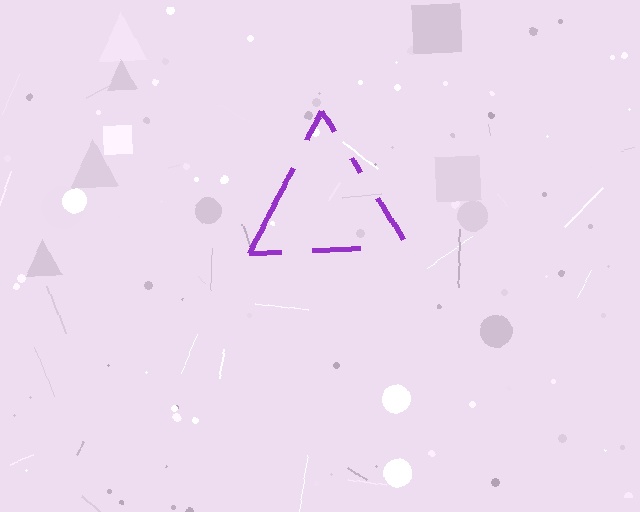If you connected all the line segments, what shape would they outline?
They would outline a triangle.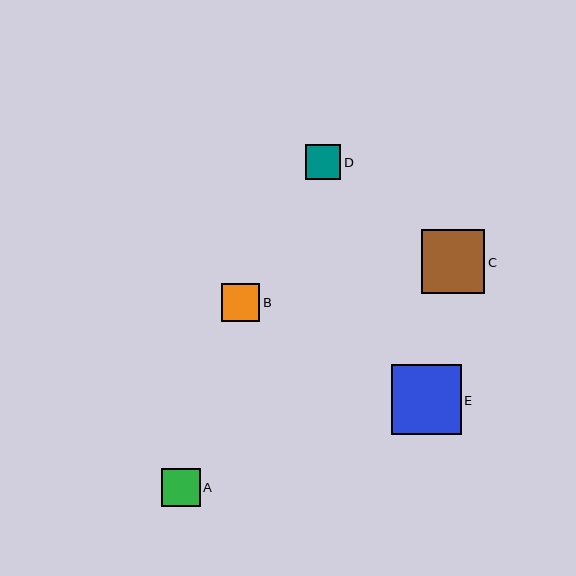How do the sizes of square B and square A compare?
Square B and square A are approximately the same size.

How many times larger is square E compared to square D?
Square E is approximately 2.0 times the size of square D.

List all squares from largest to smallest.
From largest to smallest: E, C, B, A, D.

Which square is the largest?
Square E is the largest with a size of approximately 69 pixels.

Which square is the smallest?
Square D is the smallest with a size of approximately 35 pixels.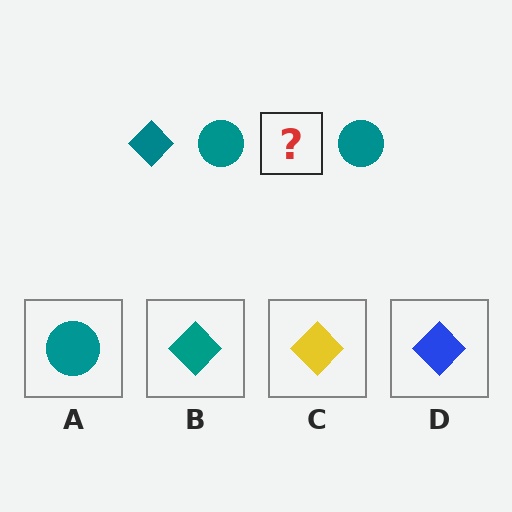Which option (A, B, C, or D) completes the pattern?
B.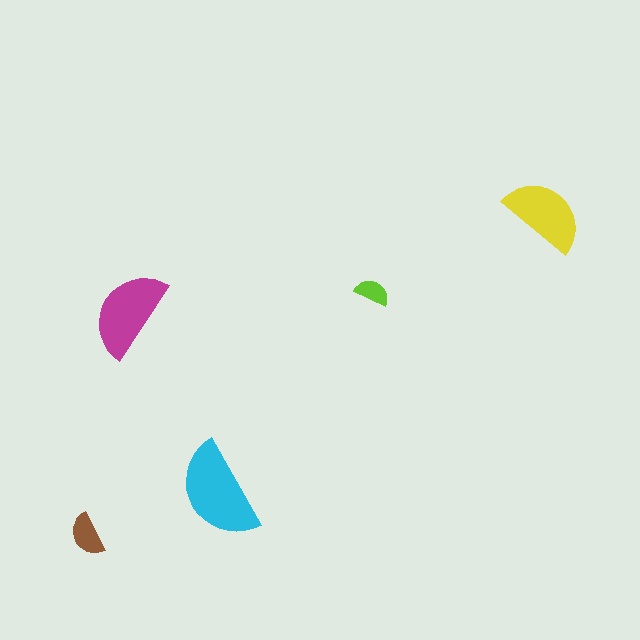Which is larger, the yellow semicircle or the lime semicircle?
The yellow one.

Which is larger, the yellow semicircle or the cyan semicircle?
The cyan one.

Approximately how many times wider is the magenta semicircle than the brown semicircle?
About 2 times wider.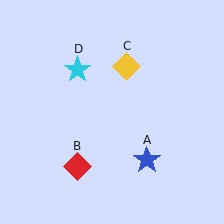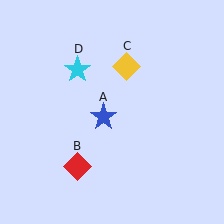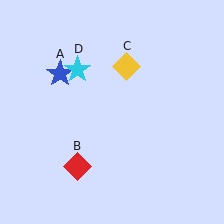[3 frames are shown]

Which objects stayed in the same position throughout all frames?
Red diamond (object B) and yellow diamond (object C) and cyan star (object D) remained stationary.